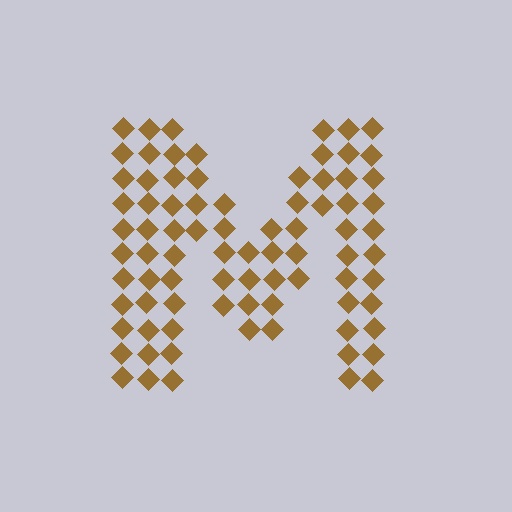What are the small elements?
The small elements are diamonds.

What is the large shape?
The large shape is the letter M.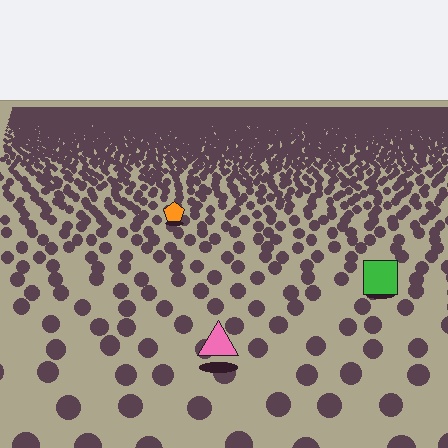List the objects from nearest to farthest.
From nearest to farthest: the pink triangle, the green square, the orange pentagon.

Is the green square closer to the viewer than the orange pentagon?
Yes. The green square is closer — you can tell from the texture gradient: the ground texture is coarser near it.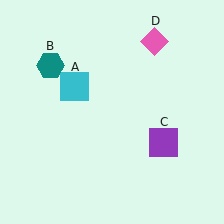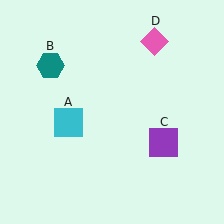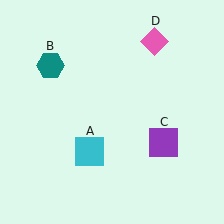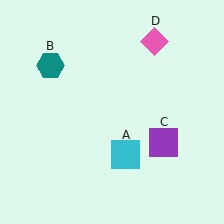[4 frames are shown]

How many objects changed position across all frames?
1 object changed position: cyan square (object A).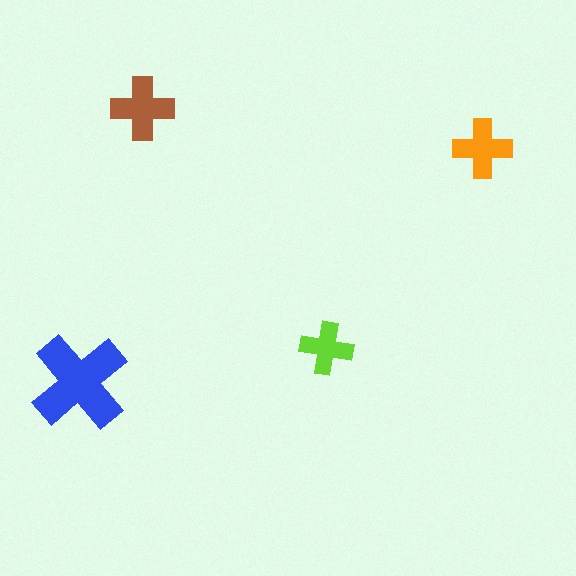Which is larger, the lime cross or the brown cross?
The brown one.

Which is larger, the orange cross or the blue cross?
The blue one.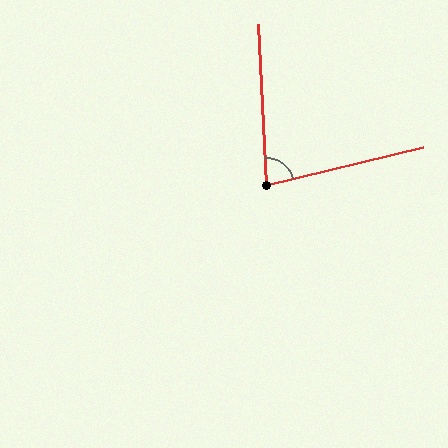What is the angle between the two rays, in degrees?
Approximately 79 degrees.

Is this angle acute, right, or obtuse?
It is acute.